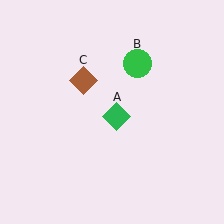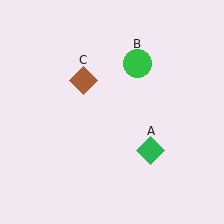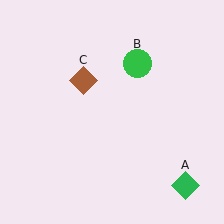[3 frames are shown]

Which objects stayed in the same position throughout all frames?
Green circle (object B) and brown diamond (object C) remained stationary.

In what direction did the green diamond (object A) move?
The green diamond (object A) moved down and to the right.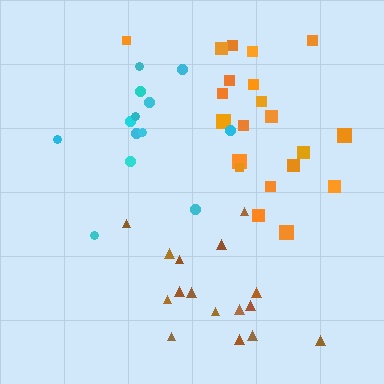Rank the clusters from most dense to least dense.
orange, brown, cyan.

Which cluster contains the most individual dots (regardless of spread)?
Orange (21).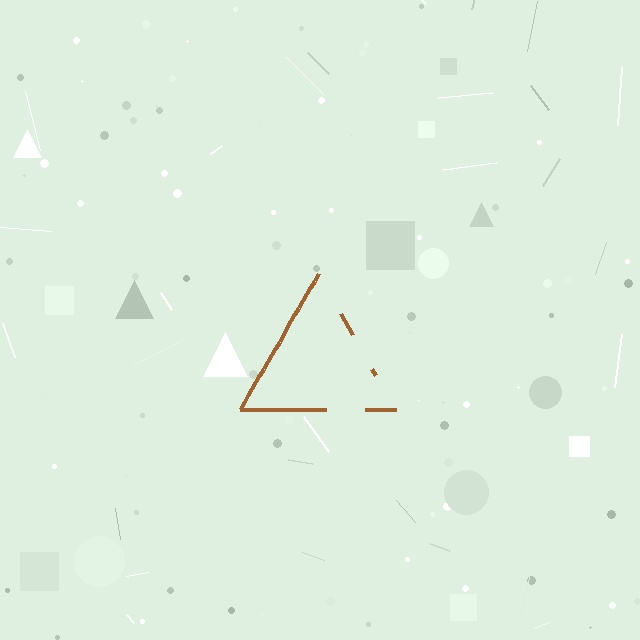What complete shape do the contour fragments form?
The contour fragments form a triangle.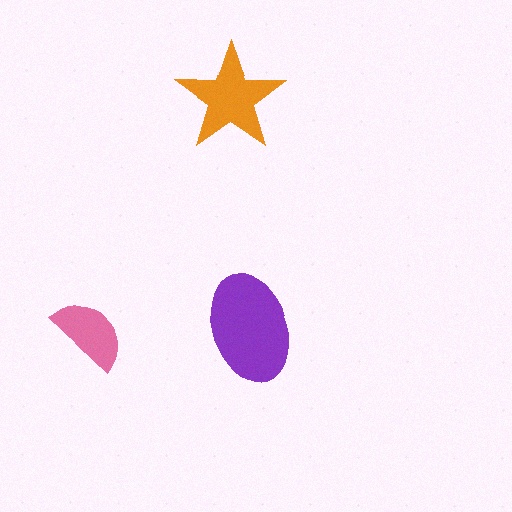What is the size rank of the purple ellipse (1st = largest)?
1st.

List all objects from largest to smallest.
The purple ellipse, the orange star, the pink semicircle.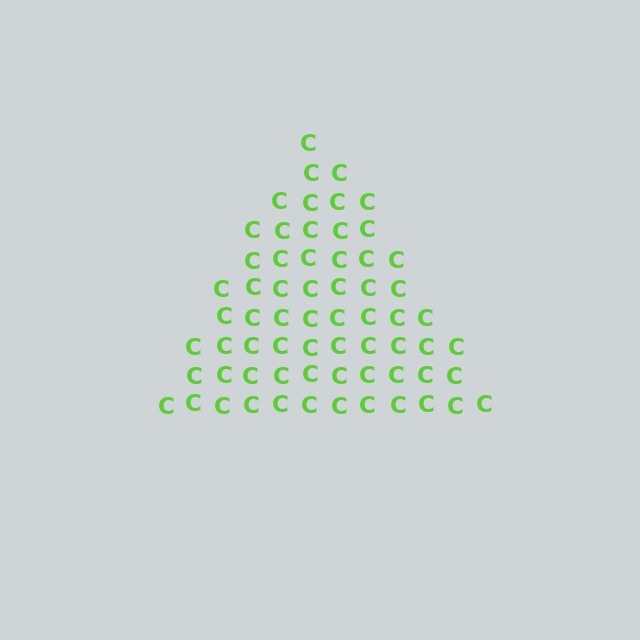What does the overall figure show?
The overall figure shows a triangle.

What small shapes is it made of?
It is made of small letter C's.